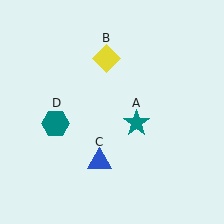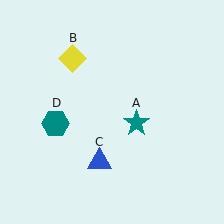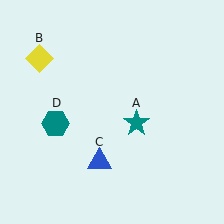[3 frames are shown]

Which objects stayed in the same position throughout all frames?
Teal star (object A) and blue triangle (object C) and teal hexagon (object D) remained stationary.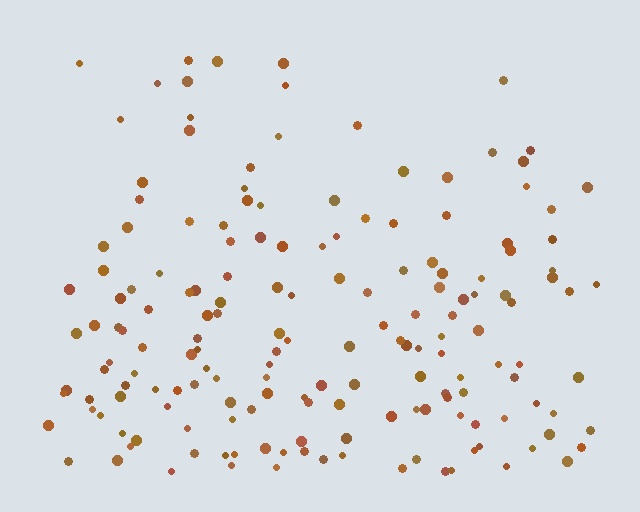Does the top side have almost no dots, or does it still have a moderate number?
Still a moderate number, just noticeably fewer than the bottom.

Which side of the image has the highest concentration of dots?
The bottom.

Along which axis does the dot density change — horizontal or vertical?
Vertical.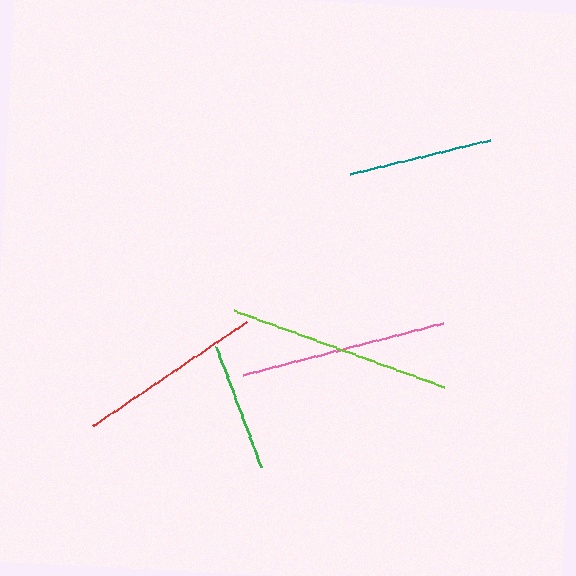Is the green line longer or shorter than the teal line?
The teal line is longer than the green line.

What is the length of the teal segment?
The teal segment is approximately 144 pixels long.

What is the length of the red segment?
The red segment is approximately 185 pixels long.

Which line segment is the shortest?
The green line is the shortest at approximately 128 pixels.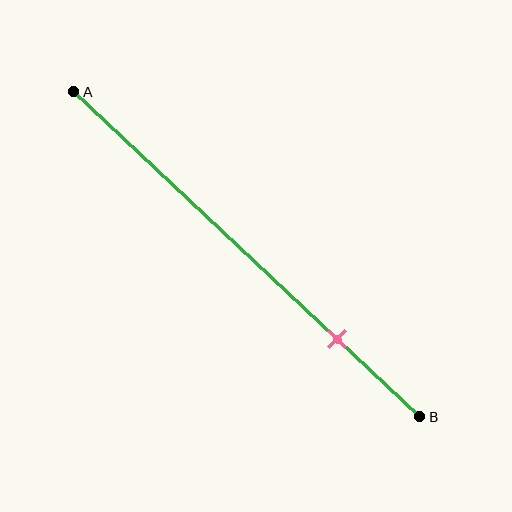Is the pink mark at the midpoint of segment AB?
No, the mark is at about 75% from A, not at the 50% midpoint.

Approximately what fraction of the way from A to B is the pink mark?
The pink mark is approximately 75% of the way from A to B.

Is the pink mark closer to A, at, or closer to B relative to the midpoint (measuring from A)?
The pink mark is closer to point B than the midpoint of segment AB.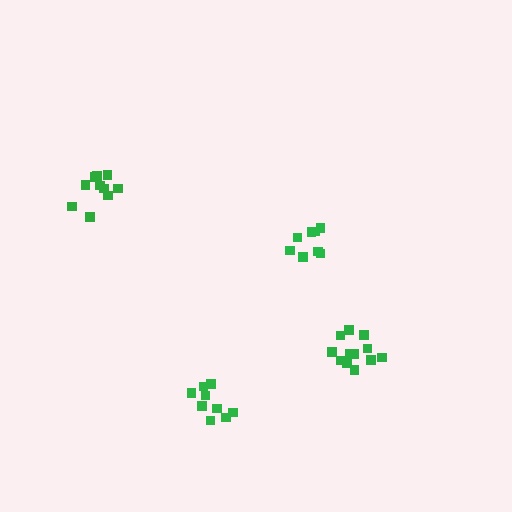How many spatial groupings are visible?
There are 4 spatial groupings.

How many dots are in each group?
Group 1: 8 dots, Group 2: 10 dots, Group 3: 9 dots, Group 4: 12 dots (39 total).